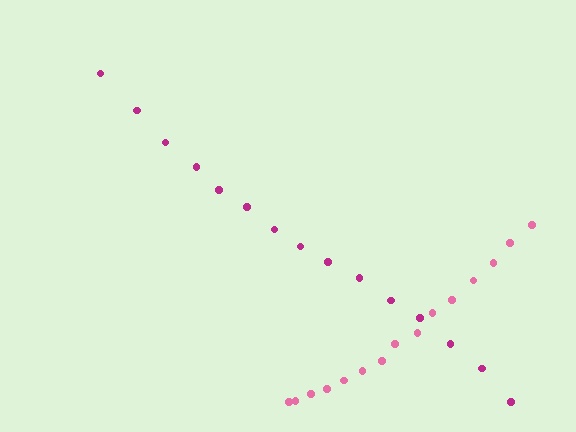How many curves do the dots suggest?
There are 2 distinct paths.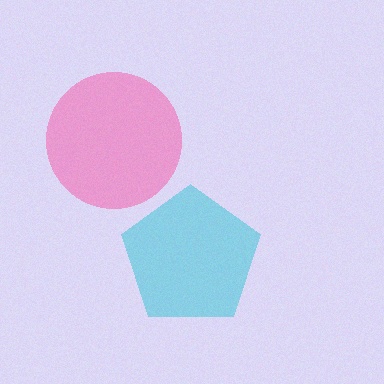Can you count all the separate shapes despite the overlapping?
Yes, there are 2 separate shapes.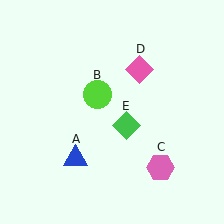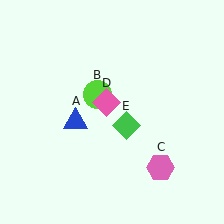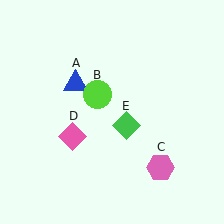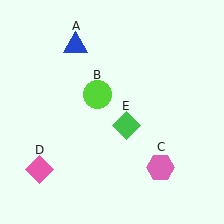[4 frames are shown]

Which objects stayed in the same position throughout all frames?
Lime circle (object B) and pink hexagon (object C) and green diamond (object E) remained stationary.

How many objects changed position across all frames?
2 objects changed position: blue triangle (object A), pink diamond (object D).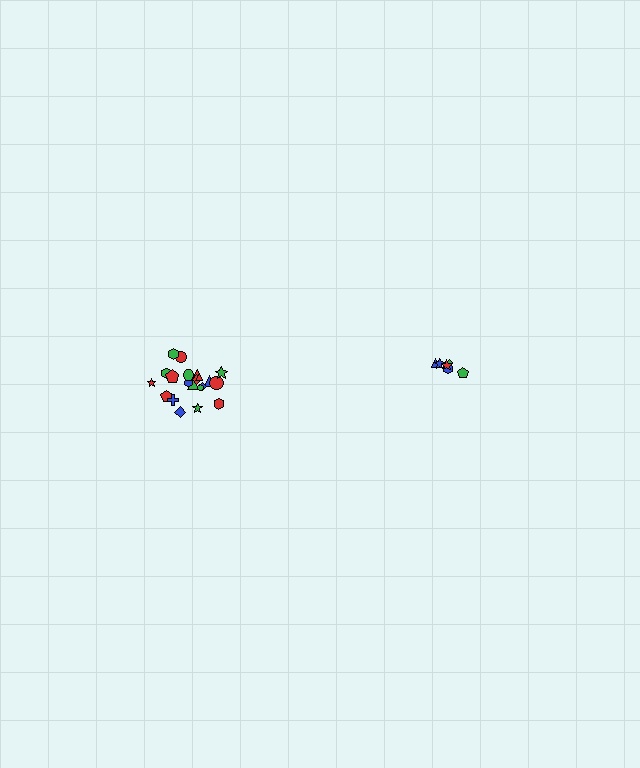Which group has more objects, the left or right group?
The left group.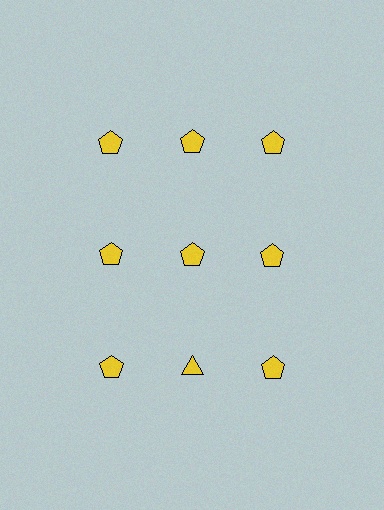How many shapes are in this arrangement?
There are 9 shapes arranged in a grid pattern.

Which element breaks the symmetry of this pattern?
The yellow triangle in the third row, second from left column breaks the symmetry. All other shapes are yellow pentagons.